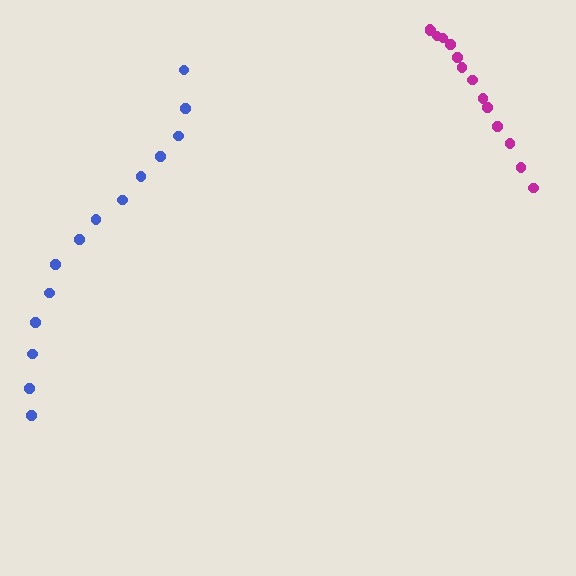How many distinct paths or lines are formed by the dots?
There are 2 distinct paths.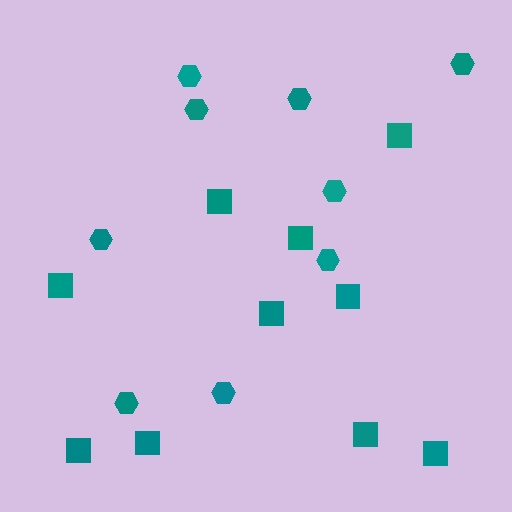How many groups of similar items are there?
There are 2 groups: one group of squares (10) and one group of hexagons (9).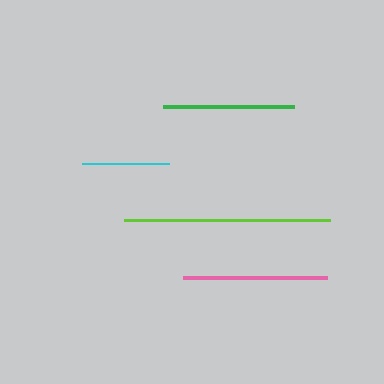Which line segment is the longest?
The lime line is the longest at approximately 206 pixels.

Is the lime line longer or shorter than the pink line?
The lime line is longer than the pink line.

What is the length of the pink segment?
The pink segment is approximately 144 pixels long.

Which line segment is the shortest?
The cyan line is the shortest at approximately 87 pixels.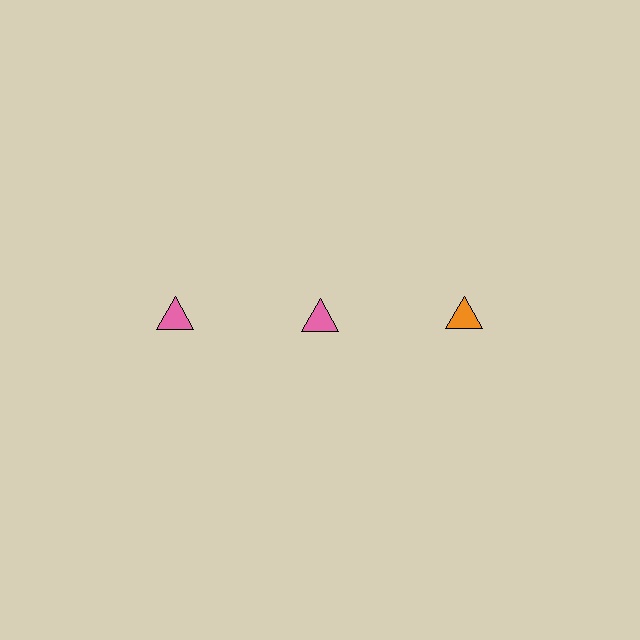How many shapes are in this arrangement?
There are 3 shapes arranged in a grid pattern.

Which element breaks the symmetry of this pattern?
The orange triangle in the top row, center column breaks the symmetry. All other shapes are pink triangles.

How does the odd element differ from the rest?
It has a different color: orange instead of pink.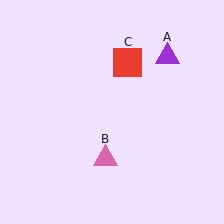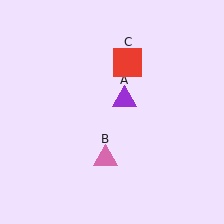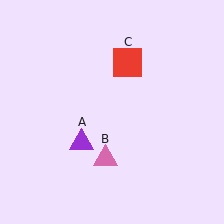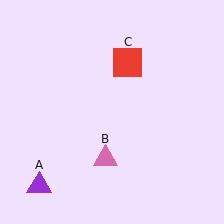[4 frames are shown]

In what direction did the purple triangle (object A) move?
The purple triangle (object A) moved down and to the left.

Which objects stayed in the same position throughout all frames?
Pink triangle (object B) and red square (object C) remained stationary.